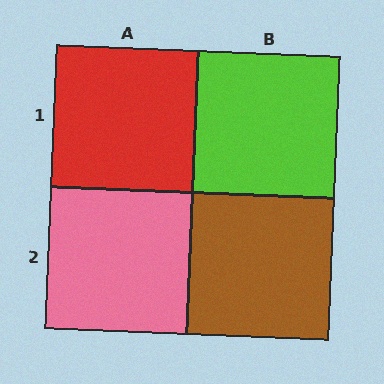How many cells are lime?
1 cell is lime.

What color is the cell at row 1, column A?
Red.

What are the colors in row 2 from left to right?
Pink, brown.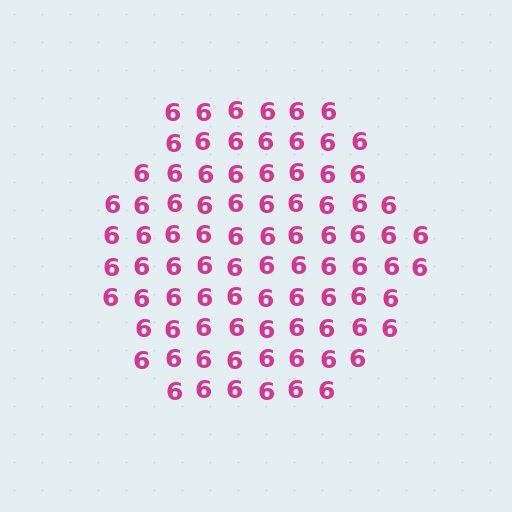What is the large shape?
The large shape is a hexagon.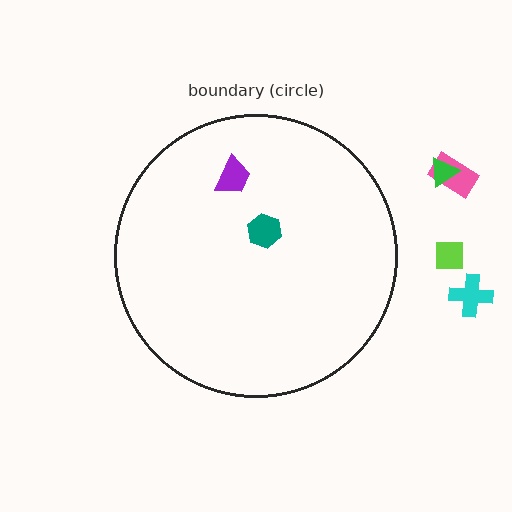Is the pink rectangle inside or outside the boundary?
Outside.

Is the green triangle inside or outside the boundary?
Outside.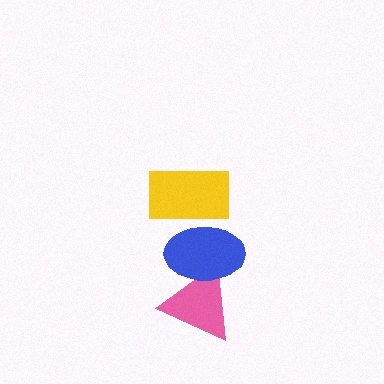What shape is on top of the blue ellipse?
The yellow rectangle is on top of the blue ellipse.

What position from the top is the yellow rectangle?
The yellow rectangle is 1st from the top.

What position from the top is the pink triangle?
The pink triangle is 3rd from the top.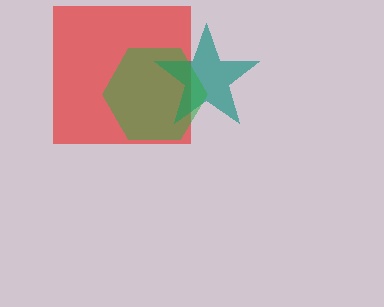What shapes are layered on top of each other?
The layered shapes are: a red square, a teal star, a green hexagon.